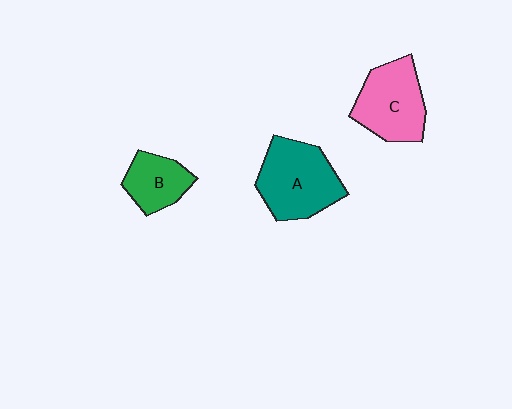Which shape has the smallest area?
Shape B (green).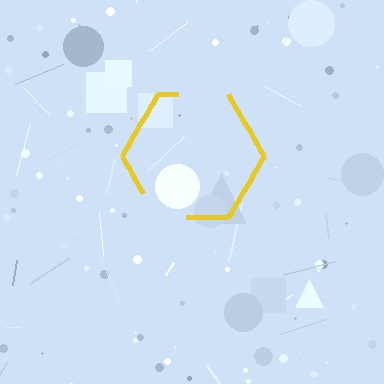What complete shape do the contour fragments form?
The contour fragments form a hexagon.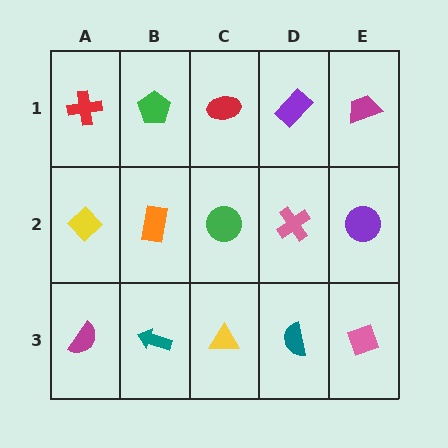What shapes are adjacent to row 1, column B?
An orange rectangle (row 2, column B), a red cross (row 1, column A), a red ellipse (row 1, column C).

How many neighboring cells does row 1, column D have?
3.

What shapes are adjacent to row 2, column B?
A green pentagon (row 1, column B), a teal arrow (row 3, column B), a yellow diamond (row 2, column A), a green circle (row 2, column C).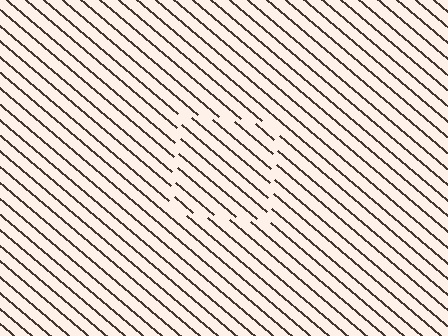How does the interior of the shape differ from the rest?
The interior of the shape contains the same grating, shifted by half a period — the contour is defined by the phase discontinuity where line-ends from the inner and outer gratings abut.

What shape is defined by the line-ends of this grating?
An illusory square. The interior of the shape contains the same grating, shifted by half a period — the contour is defined by the phase discontinuity where line-ends from the inner and outer gratings abut.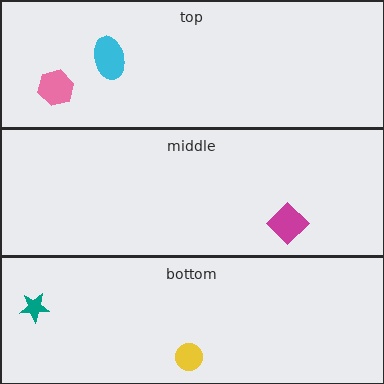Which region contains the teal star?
The bottom region.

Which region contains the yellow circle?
The bottom region.